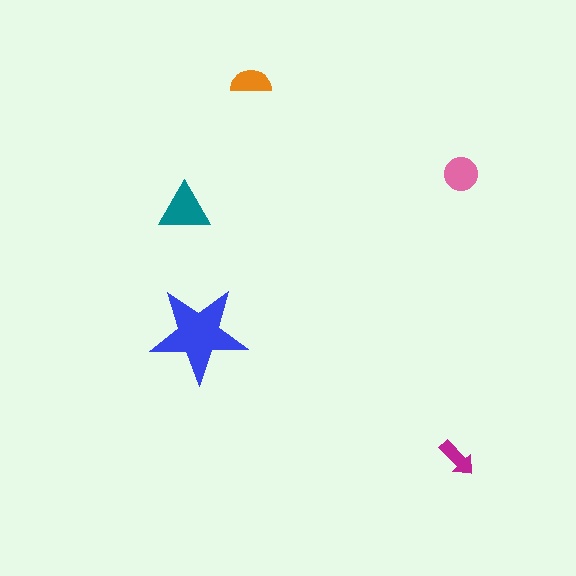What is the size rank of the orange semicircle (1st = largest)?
4th.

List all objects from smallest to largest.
The magenta arrow, the orange semicircle, the pink circle, the teal triangle, the blue star.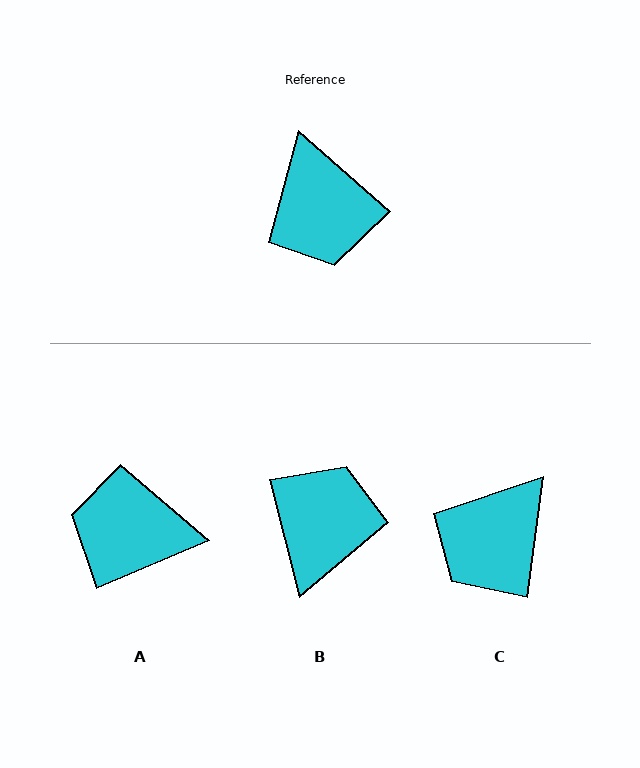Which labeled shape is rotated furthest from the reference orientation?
B, about 146 degrees away.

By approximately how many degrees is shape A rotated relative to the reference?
Approximately 116 degrees clockwise.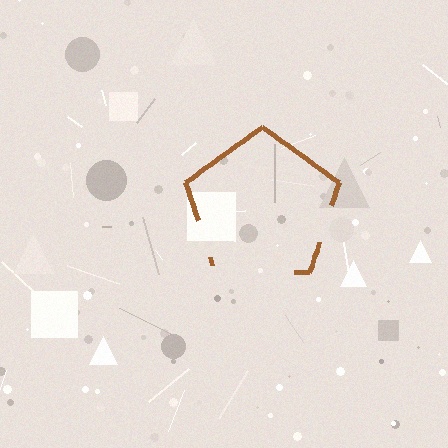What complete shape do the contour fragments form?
The contour fragments form a pentagon.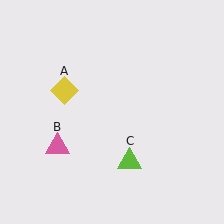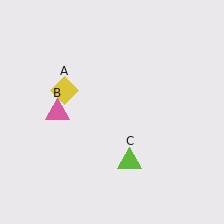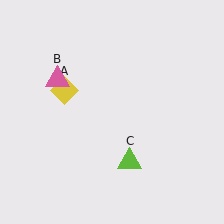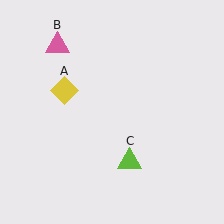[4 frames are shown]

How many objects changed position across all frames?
1 object changed position: pink triangle (object B).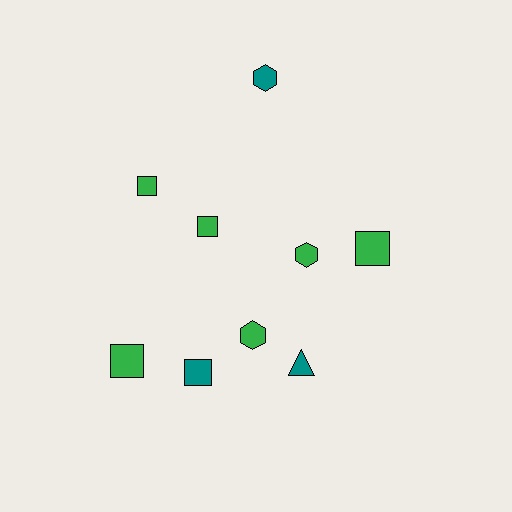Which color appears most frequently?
Green, with 6 objects.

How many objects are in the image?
There are 9 objects.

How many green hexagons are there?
There are 2 green hexagons.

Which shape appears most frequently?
Square, with 5 objects.